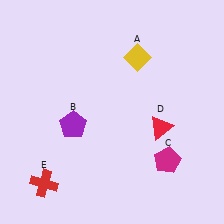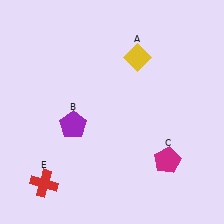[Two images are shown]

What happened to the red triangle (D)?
The red triangle (D) was removed in Image 2. It was in the bottom-right area of Image 1.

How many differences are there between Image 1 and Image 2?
There is 1 difference between the two images.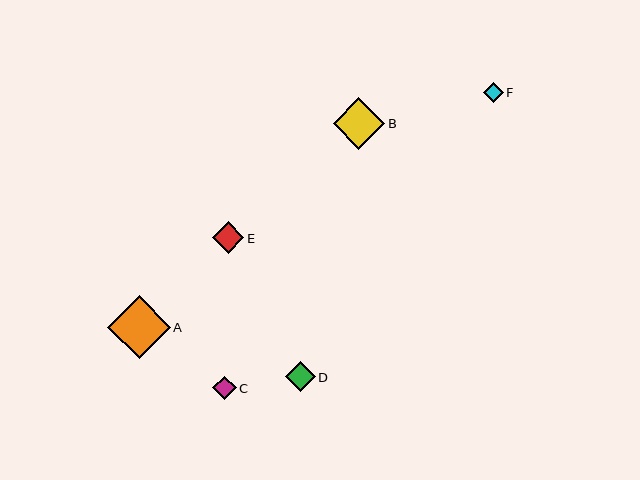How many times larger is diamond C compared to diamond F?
Diamond C is approximately 1.2 times the size of diamond F.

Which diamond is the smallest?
Diamond F is the smallest with a size of approximately 20 pixels.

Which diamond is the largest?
Diamond A is the largest with a size of approximately 63 pixels.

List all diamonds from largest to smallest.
From largest to smallest: A, B, E, D, C, F.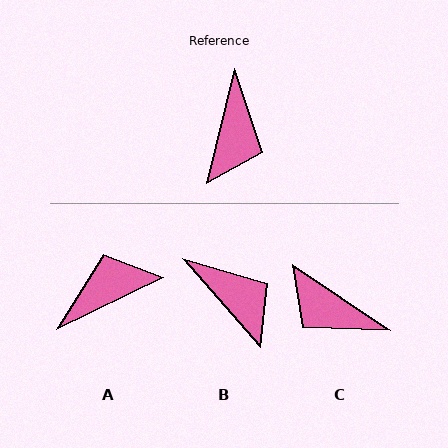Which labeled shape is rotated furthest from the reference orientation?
A, about 129 degrees away.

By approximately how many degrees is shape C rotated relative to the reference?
Approximately 110 degrees clockwise.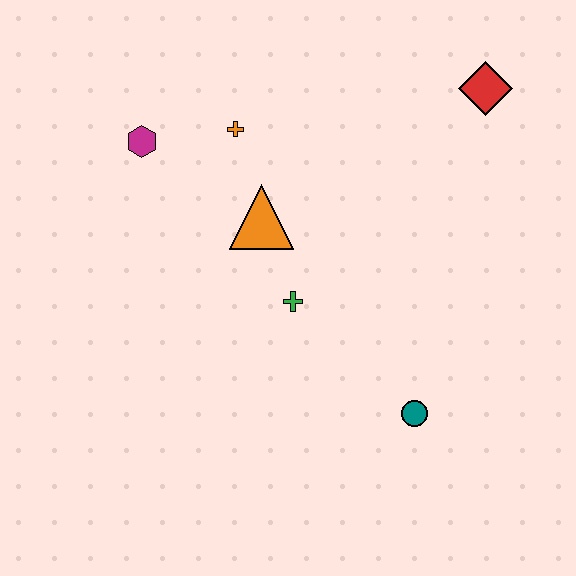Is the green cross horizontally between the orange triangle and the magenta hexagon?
No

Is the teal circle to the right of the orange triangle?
Yes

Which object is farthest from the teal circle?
The magenta hexagon is farthest from the teal circle.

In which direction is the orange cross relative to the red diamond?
The orange cross is to the left of the red diamond.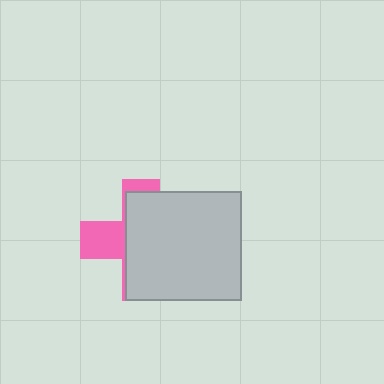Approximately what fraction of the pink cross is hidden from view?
Roughly 68% of the pink cross is hidden behind the light gray rectangle.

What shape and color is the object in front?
The object in front is a light gray rectangle.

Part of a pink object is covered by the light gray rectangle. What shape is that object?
It is a cross.